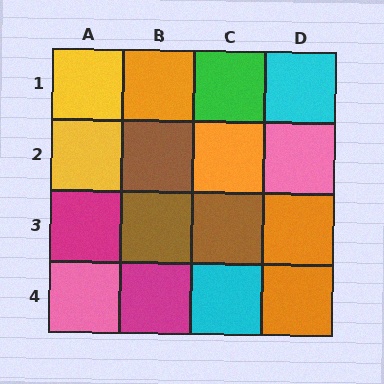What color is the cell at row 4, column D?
Orange.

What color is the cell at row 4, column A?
Pink.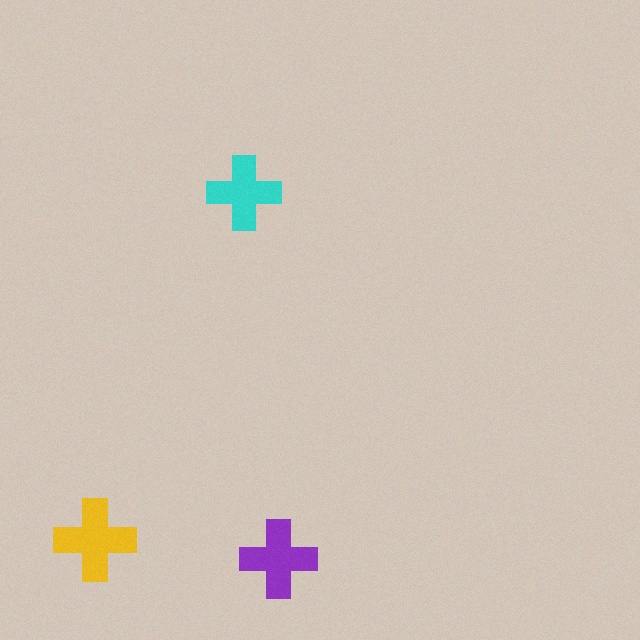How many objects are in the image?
There are 3 objects in the image.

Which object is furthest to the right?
The purple cross is rightmost.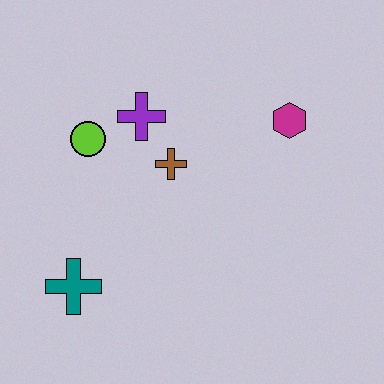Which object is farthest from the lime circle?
The magenta hexagon is farthest from the lime circle.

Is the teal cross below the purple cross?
Yes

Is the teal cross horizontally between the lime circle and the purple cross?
No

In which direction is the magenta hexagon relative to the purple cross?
The magenta hexagon is to the right of the purple cross.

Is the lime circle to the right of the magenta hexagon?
No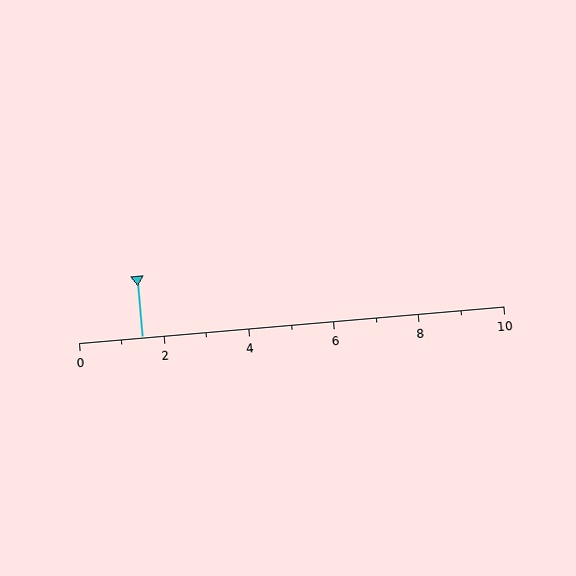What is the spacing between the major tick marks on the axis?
The major ticks are spaced 2 apart.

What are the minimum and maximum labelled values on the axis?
The axis runs from 0 to 10.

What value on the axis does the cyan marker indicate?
The marker indicates approximately 1.5.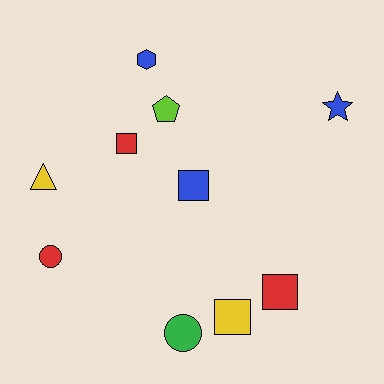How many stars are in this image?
There is 1 star.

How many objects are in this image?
There are 10 objects.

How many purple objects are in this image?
There are no purple objects.